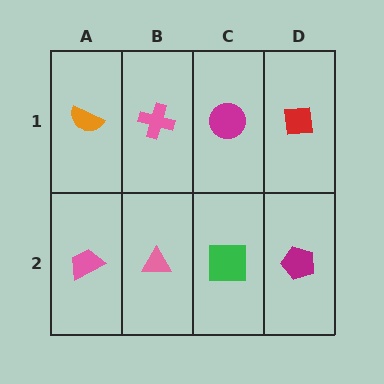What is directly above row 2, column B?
A pink cross.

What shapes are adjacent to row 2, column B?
A pink cross (row 1, column B), a pink trapezoid (row 2, column A), a green square (row 2, column C).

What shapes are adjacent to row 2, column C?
A magenta circle (row 1, column C), a pink triangle (row 2, column B), a magenta pentagon (row 2, column D).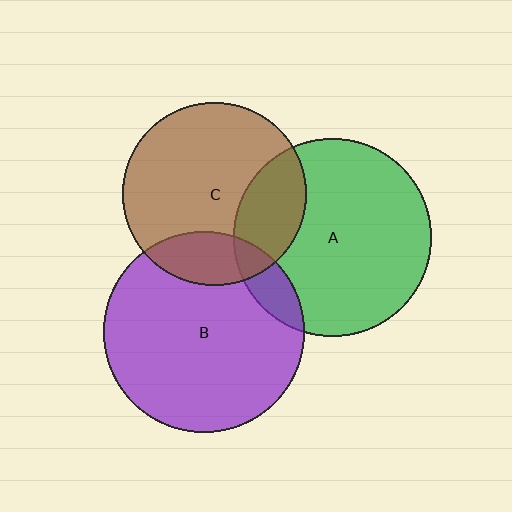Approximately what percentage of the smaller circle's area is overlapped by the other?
Approximately 10%.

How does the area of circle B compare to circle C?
Approximately 1.2 times.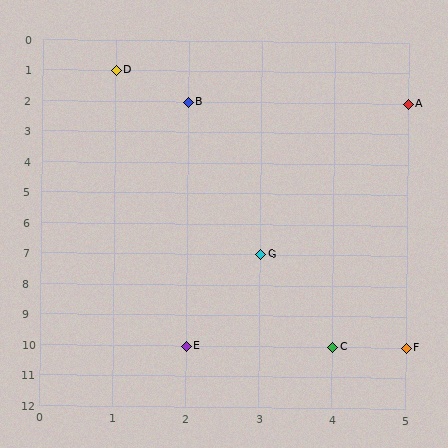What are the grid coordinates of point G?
Point G is at grid coordinates (3, 7).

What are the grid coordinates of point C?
Point C is at grid coordinates (4, 10).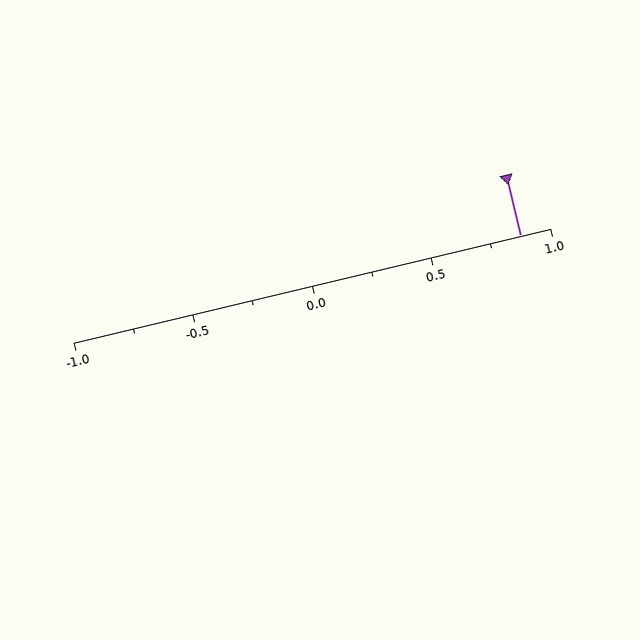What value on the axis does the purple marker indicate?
The marker indicates approximately 0.88.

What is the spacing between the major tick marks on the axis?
The major ticks are spaced 0.5 apart.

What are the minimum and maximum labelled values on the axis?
The axis runs from -1.0 to 1.0.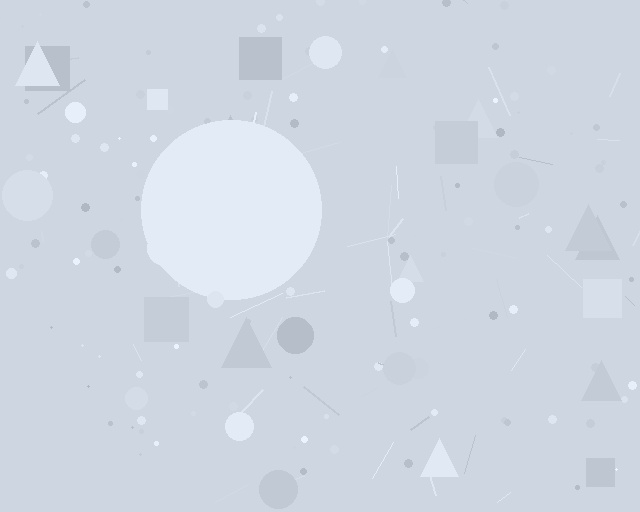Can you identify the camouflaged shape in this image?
The camouflaged shape is a circle.